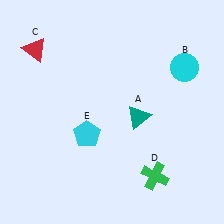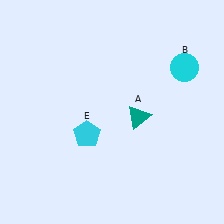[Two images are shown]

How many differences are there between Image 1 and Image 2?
There are 2 differences between the two images.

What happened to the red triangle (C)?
The red triangle (C) was removed in Image 2. It was in the top-left area of Image 1.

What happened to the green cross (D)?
The green cross (D) was removed in Image 2. It was in the bottom-right area of Image 1.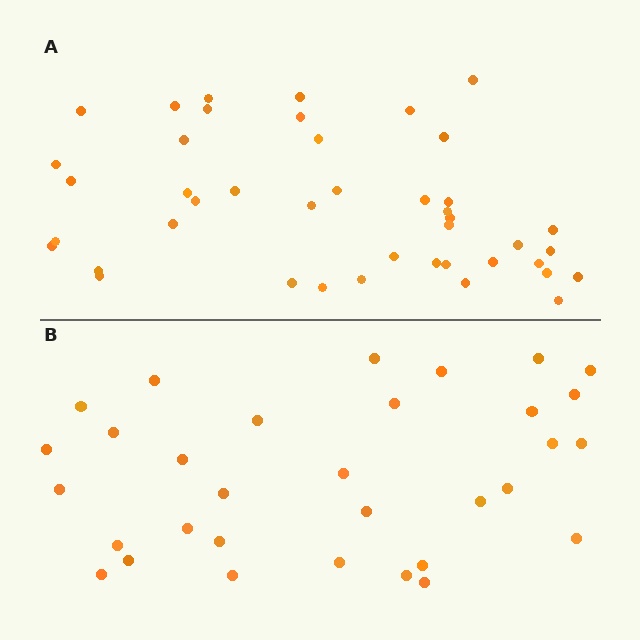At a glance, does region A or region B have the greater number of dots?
Region A (the top region) has more dots.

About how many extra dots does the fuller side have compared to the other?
Region A has roughly 12 or so more dots than region B.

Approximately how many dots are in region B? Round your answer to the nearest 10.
About 30 dots. (The exact count is 32, which rounds to 30.)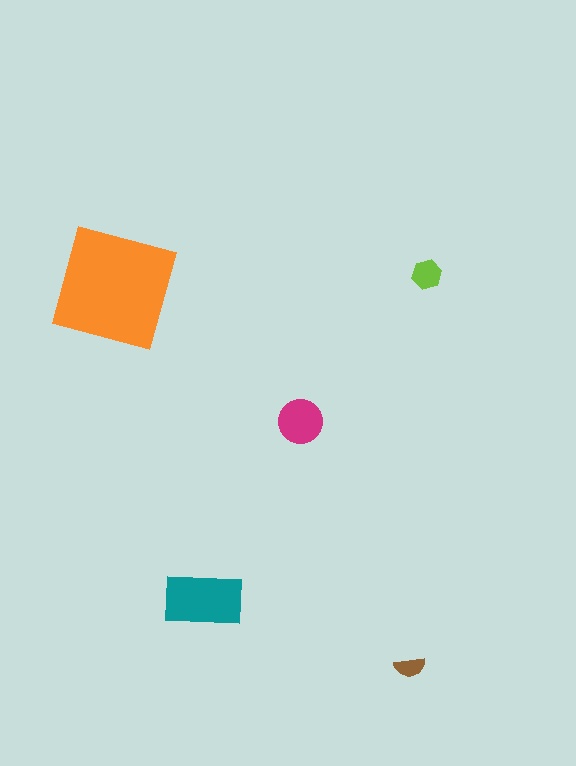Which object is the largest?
The orange square.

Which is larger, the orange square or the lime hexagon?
The orange square.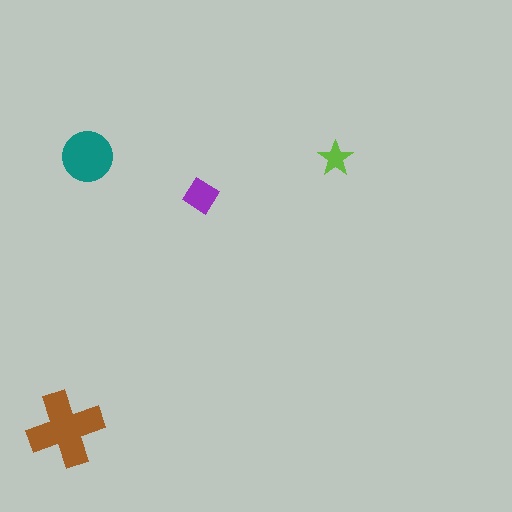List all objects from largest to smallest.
The brown cross, the teal circle, the purple diamond, the lime star.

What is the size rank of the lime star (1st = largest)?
4th.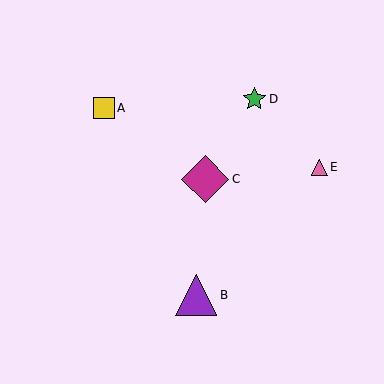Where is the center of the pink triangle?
The center of the pink triangle is at (319, 167).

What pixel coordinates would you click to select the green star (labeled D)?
Click at (254, 99) to select the green star D.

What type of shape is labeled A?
Shape A is a yellow square.